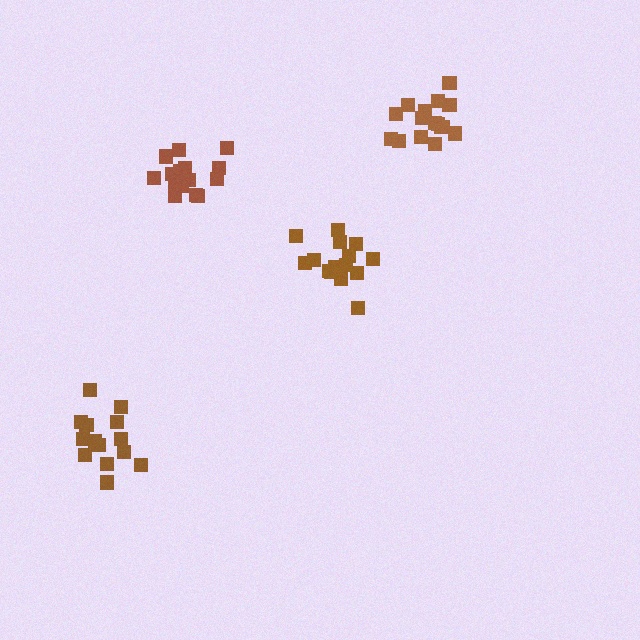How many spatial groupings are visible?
There are 4 spatial groupings.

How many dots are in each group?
Group 1: 15 dots, Group 2: 16 dots, Group 3: 16 dots, Group 4: 16 dots (63 total).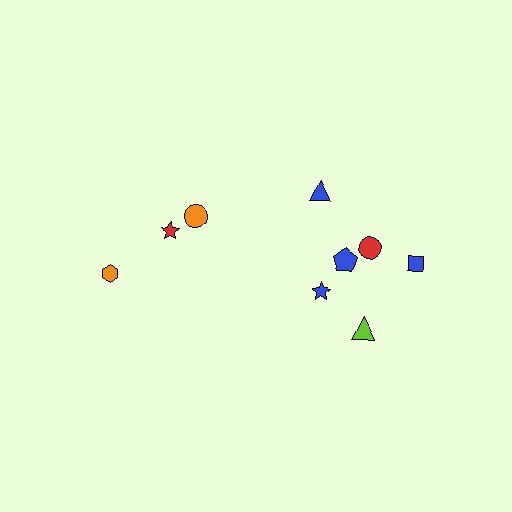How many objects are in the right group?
There are 6 objects.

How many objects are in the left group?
There are 3 objects.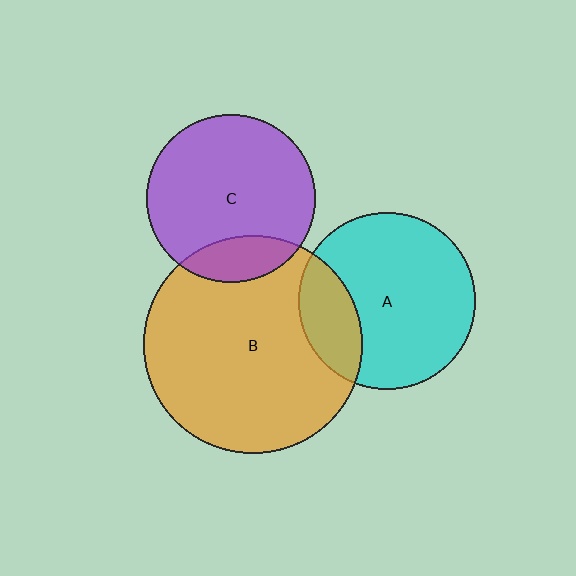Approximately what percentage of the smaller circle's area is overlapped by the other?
Approximately 20%.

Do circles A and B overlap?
Yes.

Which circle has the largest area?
Circle B (orange).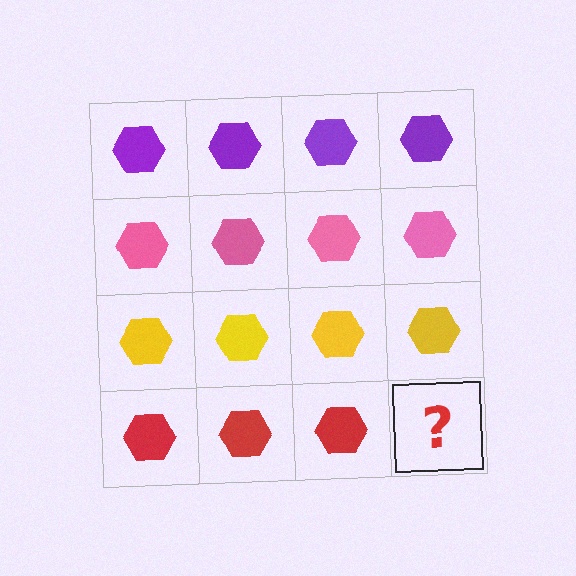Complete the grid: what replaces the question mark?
The question mark should be replaced with a red hexagon.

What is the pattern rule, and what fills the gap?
The rule is that each row has a consistent color. The gap should be filled with a red hexagon.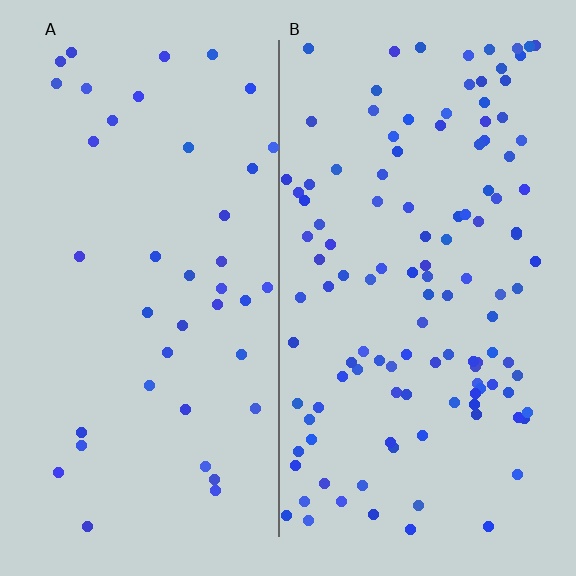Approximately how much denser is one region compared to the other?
Approximately 3.0× — region B over region A.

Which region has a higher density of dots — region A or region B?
B (the right).